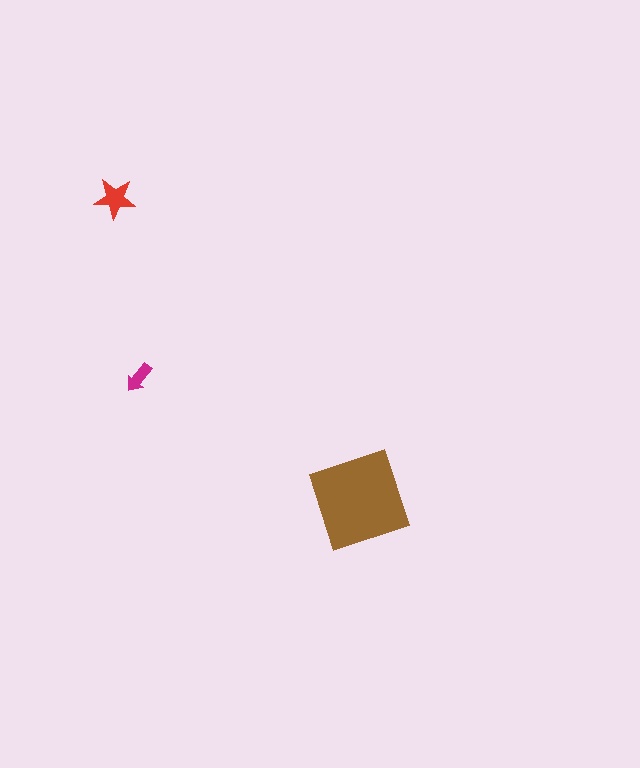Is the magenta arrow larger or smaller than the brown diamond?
Smaller.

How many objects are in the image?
There are 3 objects in the image.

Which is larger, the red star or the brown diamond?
The brown diamond.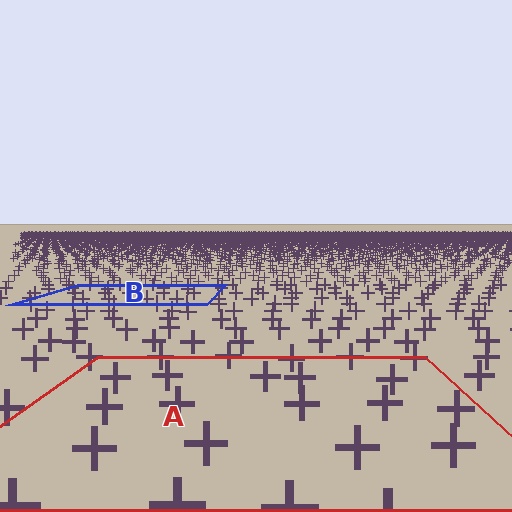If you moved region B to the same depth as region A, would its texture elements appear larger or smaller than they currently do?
They would appear larger. At a closer depth, the same texture elements are projected at a bigger on-screen size.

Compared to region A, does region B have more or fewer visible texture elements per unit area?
Region B has more texture elements per unit area — they are packed more densely because it is farther away.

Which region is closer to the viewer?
Region A is closer. The texture elements there are larger and more spread out.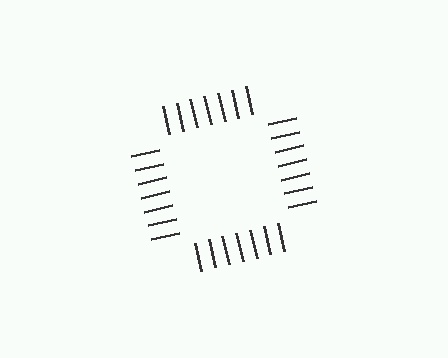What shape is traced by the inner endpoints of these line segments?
An illusory square — the line segments terminate on its edges but no continuous stroke is drawn.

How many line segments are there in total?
28 — 7 along each of the 4 edges.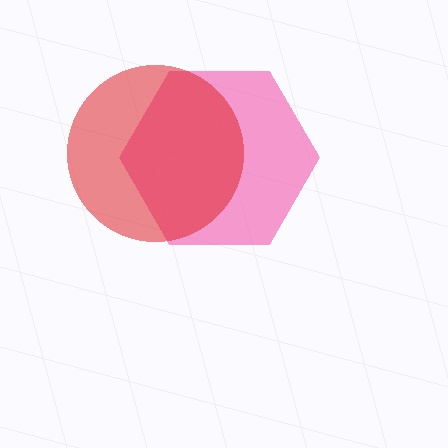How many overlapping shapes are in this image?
There are 2 overlapping shapes in the image.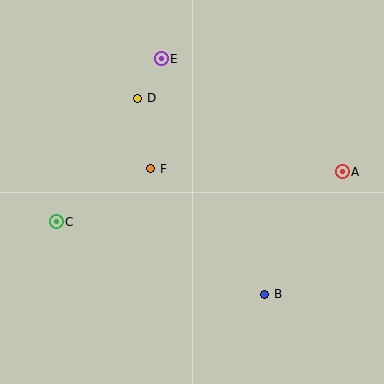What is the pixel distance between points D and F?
The distance between D and F is 72 pixels.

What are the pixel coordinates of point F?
Point F is at (151, 169).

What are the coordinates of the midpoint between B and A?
The midpoint between B and A is at (303, 233).